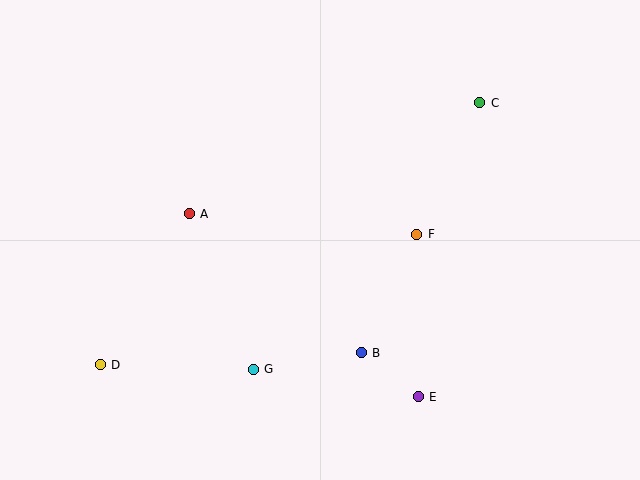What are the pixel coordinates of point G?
Point G is at (253, 369).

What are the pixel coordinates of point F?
Point F is at (417, 234).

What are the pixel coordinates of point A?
Point A is at (189, 214).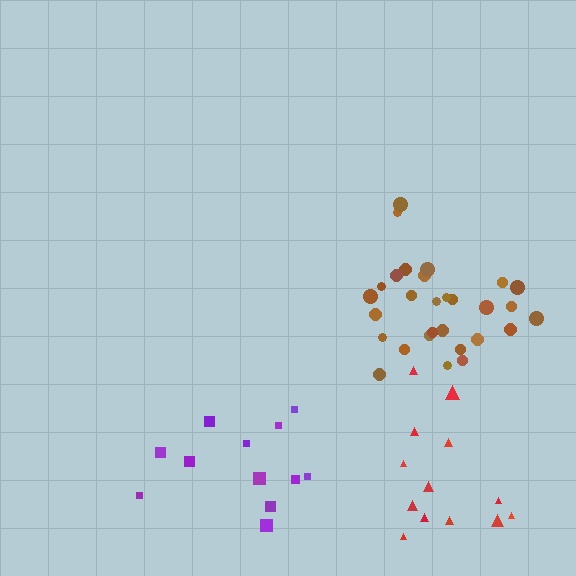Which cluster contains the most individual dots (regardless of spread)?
Brown (29).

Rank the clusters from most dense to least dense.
brown, purple, red.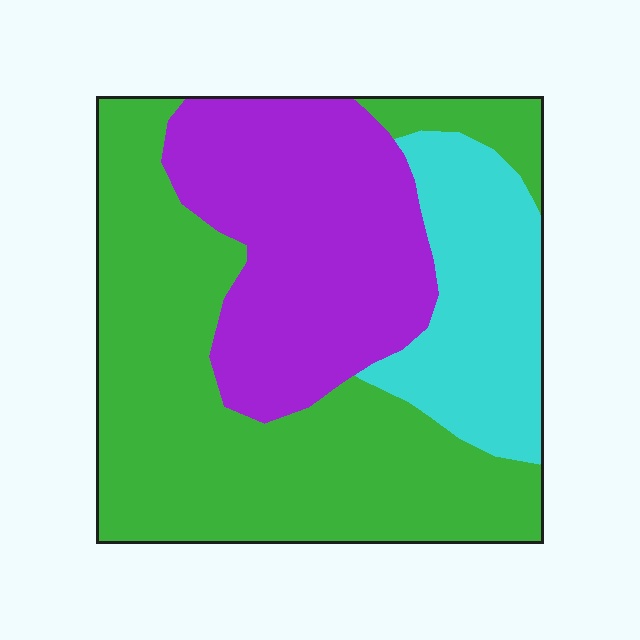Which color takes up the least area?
Cyan, at roughly 20%.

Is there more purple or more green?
Green.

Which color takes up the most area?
Green, at roughly 50%.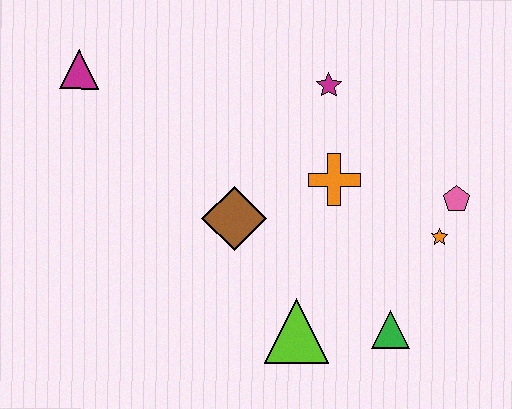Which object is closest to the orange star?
The pink pentagon is closest to the orange star.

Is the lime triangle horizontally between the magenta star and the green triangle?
No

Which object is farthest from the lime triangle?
The magenta triangle is farthest from the lime triangle.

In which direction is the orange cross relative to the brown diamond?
The orange cross is to the right of the brown diamond.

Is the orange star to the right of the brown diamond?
Yes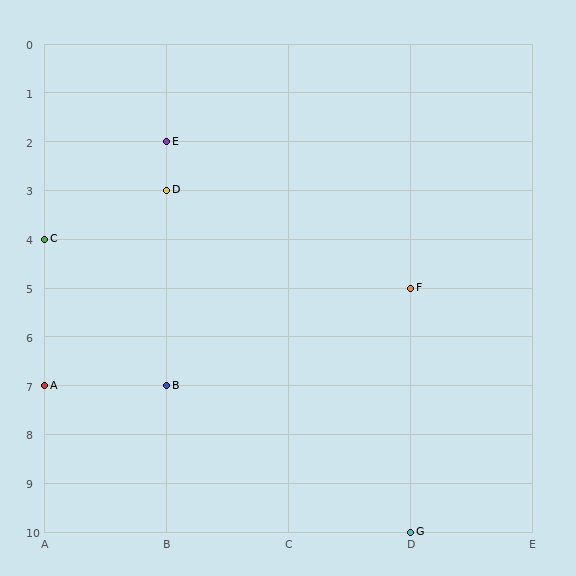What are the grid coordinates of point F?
Point F is at grid coordinates (D, 5).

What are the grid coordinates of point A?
Point A is at grid coordinates (A, 7).